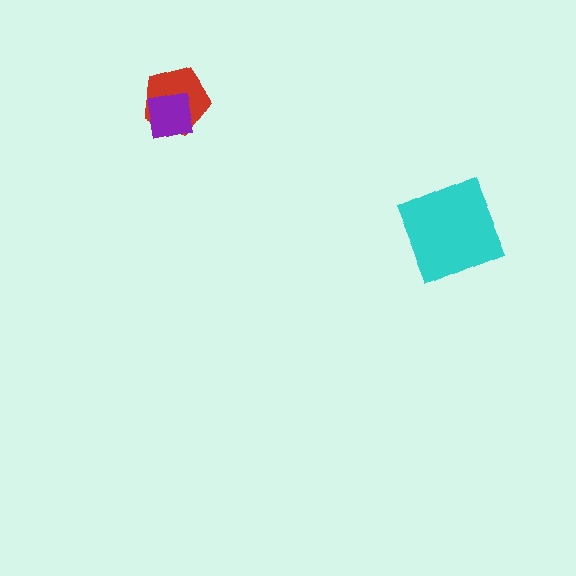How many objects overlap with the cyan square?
0 objects overlap with the cyan square.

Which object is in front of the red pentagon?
The purple square is in front of the red pentagon.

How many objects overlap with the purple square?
1 object overlaps with the purple square.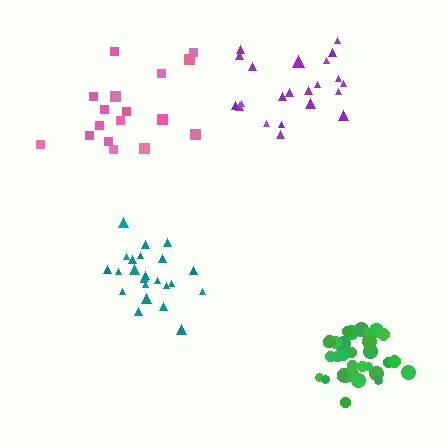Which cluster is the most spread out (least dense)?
Pink.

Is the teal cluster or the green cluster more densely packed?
Green.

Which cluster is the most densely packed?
Green.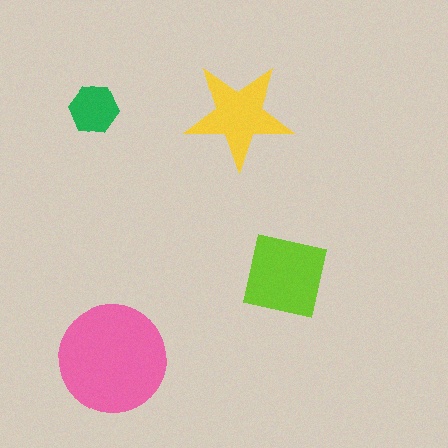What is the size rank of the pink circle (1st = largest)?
1st.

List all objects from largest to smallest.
The pink circle, the lime square, the yellow star, the green hexagon.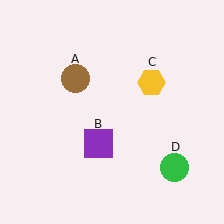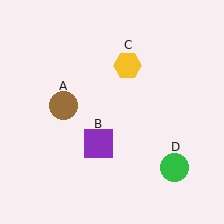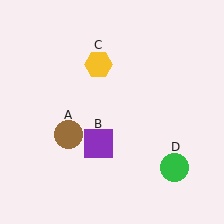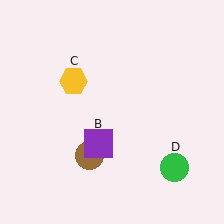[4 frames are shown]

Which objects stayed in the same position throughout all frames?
Purple square (object B) and green circle (object D) remained stationary.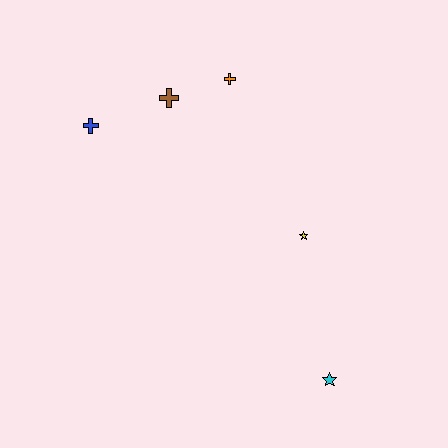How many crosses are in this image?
There are 3 crosses.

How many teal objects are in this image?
There are no teal objects.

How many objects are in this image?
There are 5 objects.